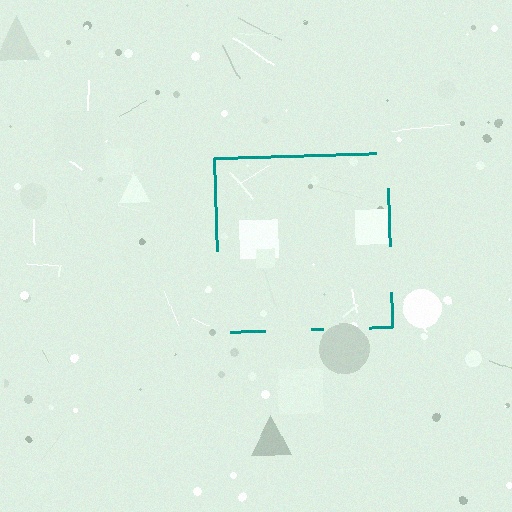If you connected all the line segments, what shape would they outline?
They would outline a square.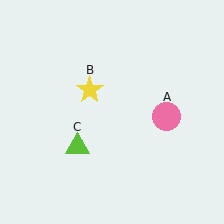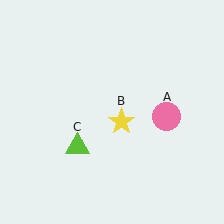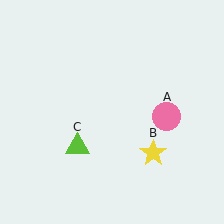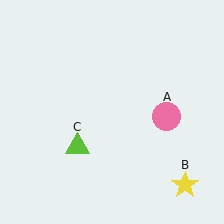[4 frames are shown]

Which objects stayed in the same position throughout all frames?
Pink circle (object A) and lime triangle (object C) remained stationary.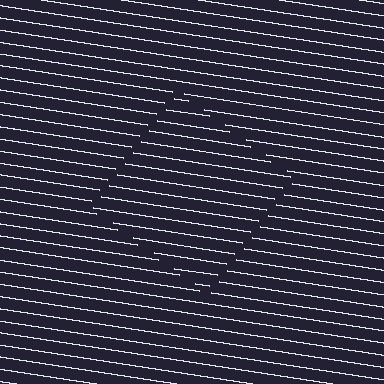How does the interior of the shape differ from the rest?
The interior of the shape contains the same grating, shifted by half a period — the contour is defined by the phase discontinuity where line-ends from the inner and outer gratings abut.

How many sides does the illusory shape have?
4 sides — the line-ends trace a square.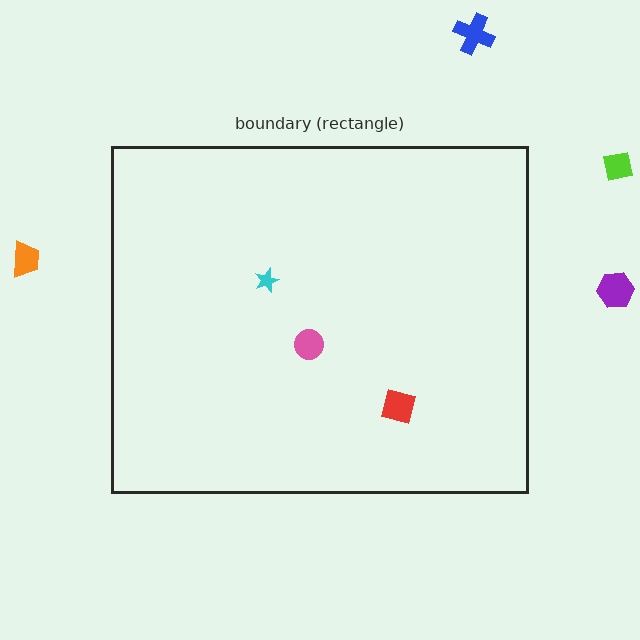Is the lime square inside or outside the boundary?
Outside.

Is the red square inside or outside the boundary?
Inside.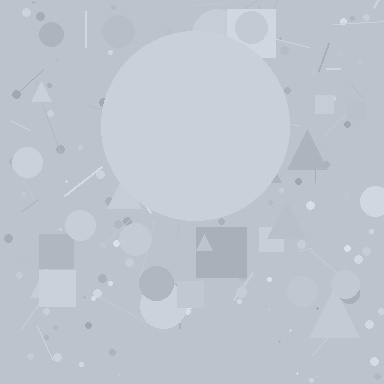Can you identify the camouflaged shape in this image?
The camouflaged shape is a circle.